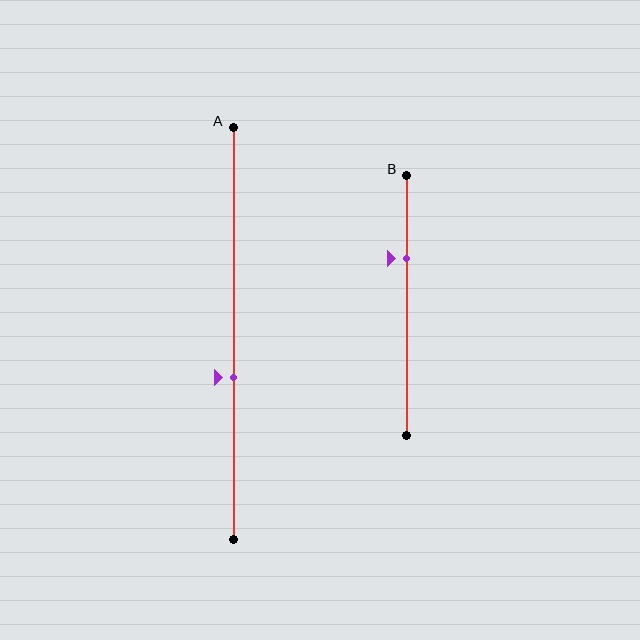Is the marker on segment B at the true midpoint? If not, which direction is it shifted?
No, the marker on segment B is shifted upward by about 18% of the segment length.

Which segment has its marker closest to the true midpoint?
Segment A has its marker closest to the true midpoint.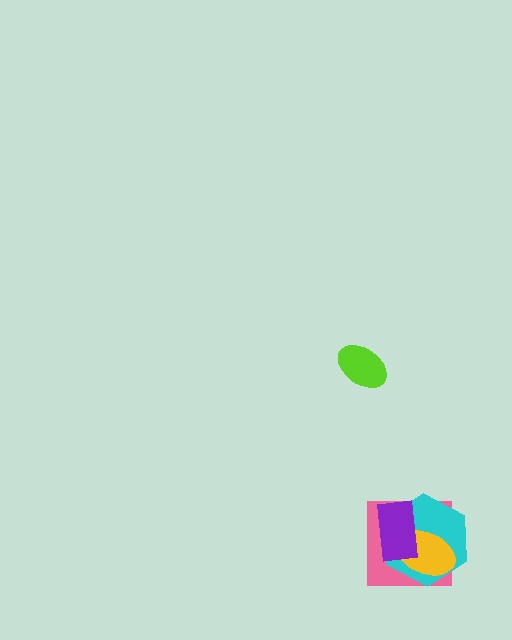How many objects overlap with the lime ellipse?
0 objects overlap with the lime ellipse.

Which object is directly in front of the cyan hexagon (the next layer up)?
The yellow ellipse is directly in front of the cyan hexagon.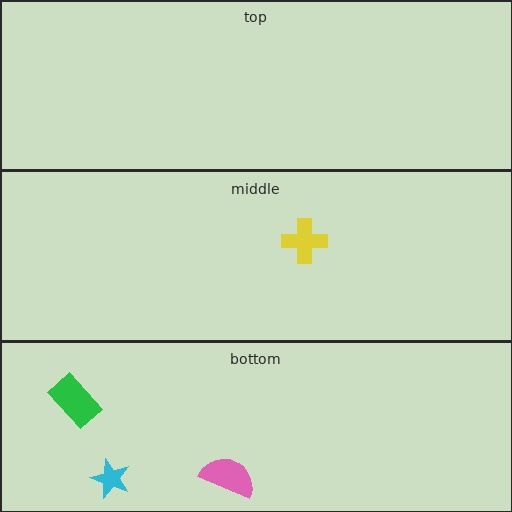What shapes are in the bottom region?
The pink semicircle, the green rectangle, the cyan star.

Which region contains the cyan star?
The bottom region.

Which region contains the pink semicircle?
The bottom region.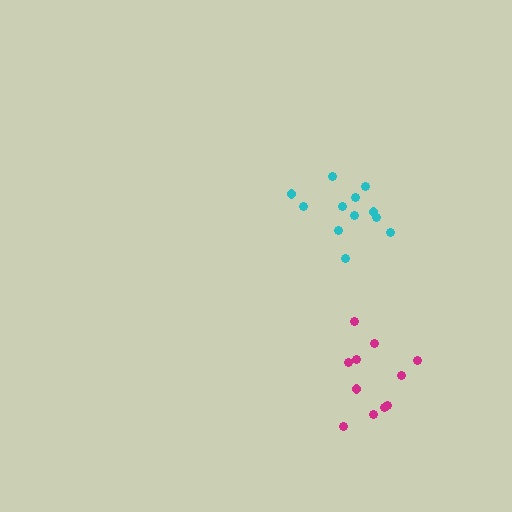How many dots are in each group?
Group 1: 12 dots, Group 2: 11 dots (23 total).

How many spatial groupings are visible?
There are 2 spatial groupings.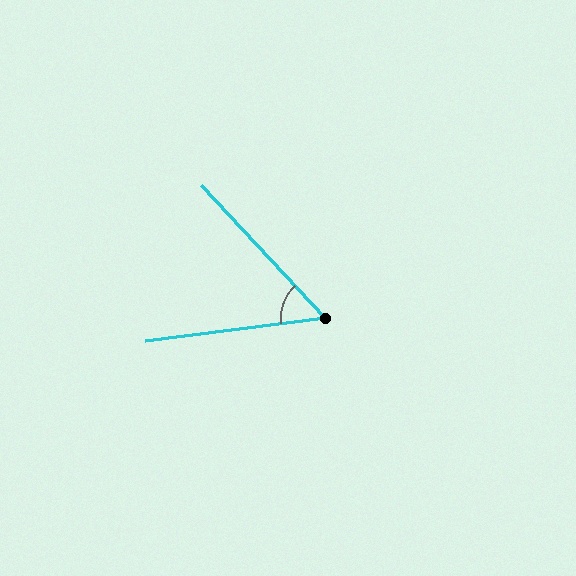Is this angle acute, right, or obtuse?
It is acute.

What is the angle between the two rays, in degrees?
Approximately 54 degrees.